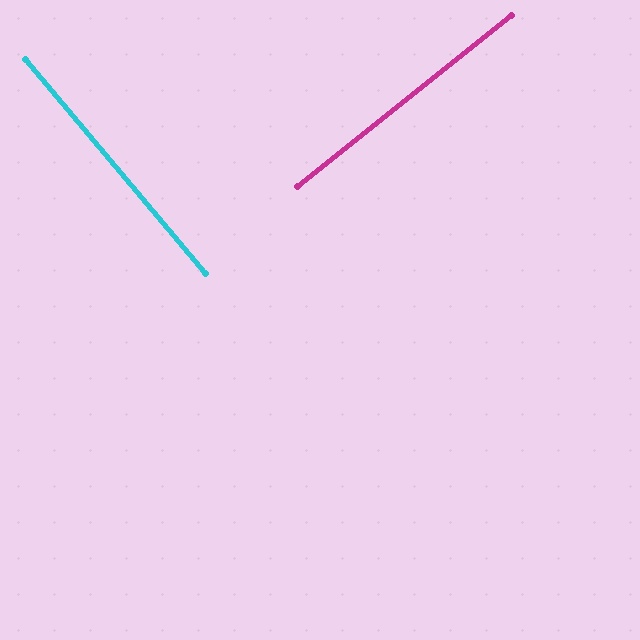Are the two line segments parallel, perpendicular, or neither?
Perpendicular — they meet at approximately 89°.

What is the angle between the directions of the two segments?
Approximately 89 degrees.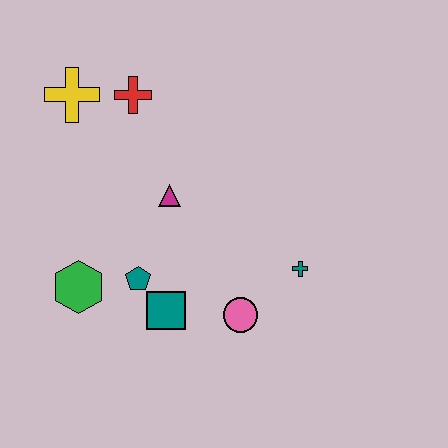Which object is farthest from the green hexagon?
The teal cross is farthest from the green hexagon.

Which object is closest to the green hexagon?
The teal pentagon is closest to the green hexagon.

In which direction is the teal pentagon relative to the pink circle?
The teal pentagon is to the left of the pink circle.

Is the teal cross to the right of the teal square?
Yes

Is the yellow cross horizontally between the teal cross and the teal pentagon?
No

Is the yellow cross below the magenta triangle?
No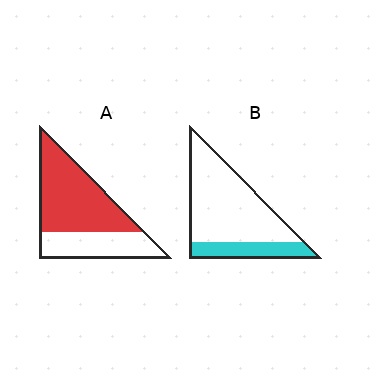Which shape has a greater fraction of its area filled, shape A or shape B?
Shape A.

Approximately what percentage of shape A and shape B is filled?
A is approximately 65% and B is approximately 25%.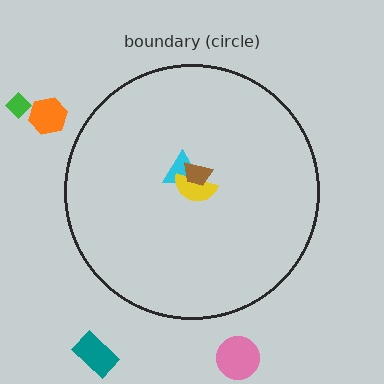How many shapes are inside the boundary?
3 inside, 4 outside.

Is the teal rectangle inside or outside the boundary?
Outside.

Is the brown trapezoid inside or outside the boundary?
Inside.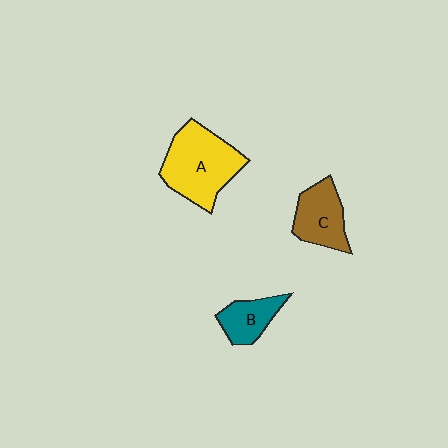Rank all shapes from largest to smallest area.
From largest to smallest: A (yellow), C (brown), B (teal).